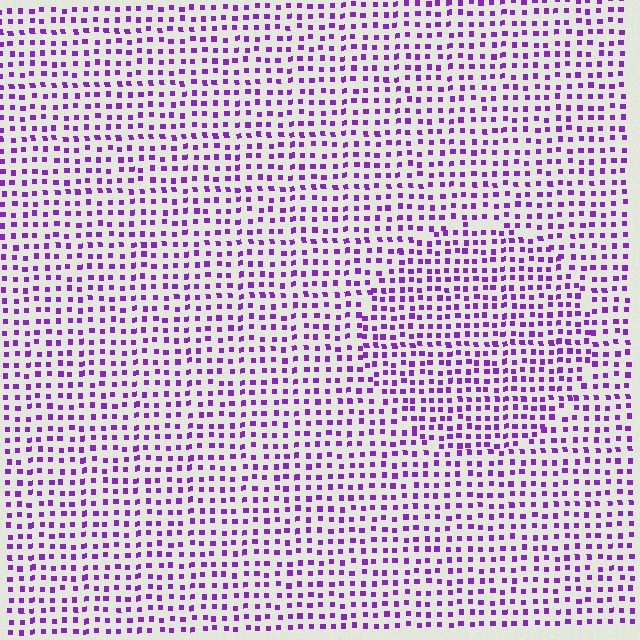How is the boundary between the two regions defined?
The boundary is defined by a change in element density (approximately 1.3x ratio). All elements are the same color, size, and shape.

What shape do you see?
I see a circle.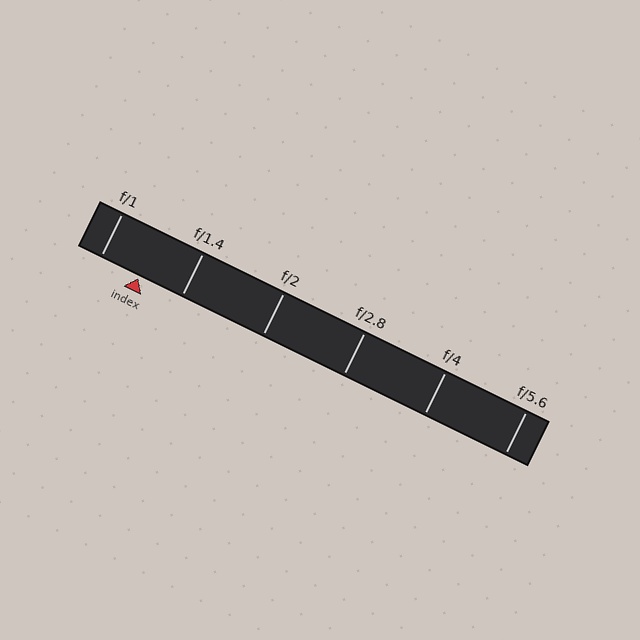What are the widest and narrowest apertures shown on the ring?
The widest aperture shown is f/1 and the narrowest is f/5.6.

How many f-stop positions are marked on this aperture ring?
There are 6 f-stop positions marked.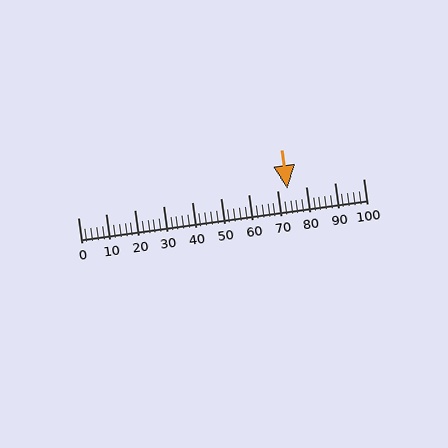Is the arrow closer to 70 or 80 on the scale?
The arrow is closer to 70.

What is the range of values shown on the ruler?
The ruler shows values from 0 to 100.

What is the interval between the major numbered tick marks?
The major tick marks are spaced 10 units apart.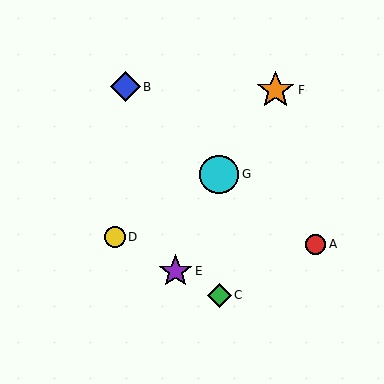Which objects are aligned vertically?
Objects C, G are aligned vertically.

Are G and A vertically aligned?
No, G is at x≈219 and A is at x≈316.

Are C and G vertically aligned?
Yes, both are at x≈219.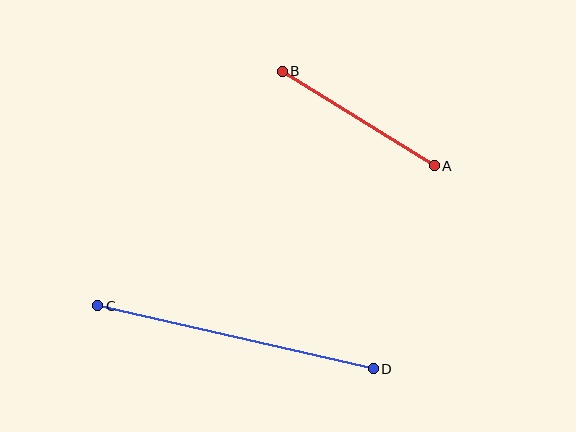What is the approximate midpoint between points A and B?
The midpoint is at approximately (358, 119) pixels.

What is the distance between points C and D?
The distance is approximately 282 pixels.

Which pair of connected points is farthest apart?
Points C and D are farthest apart.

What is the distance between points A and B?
The distance is approximately 179 pixels.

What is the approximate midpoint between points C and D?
The midpoint is at approximately (235, 337) pixels.